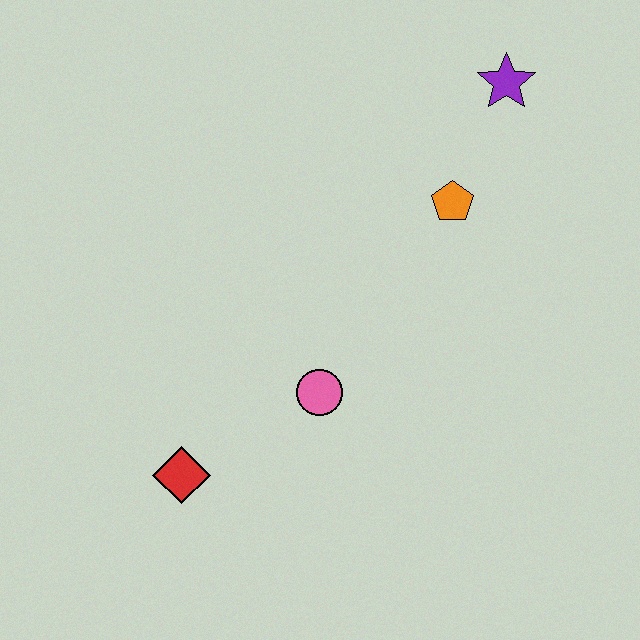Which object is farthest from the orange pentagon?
The red diamond is farthest from the orange pentagon.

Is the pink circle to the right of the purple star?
No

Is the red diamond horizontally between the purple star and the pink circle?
No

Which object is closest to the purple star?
The orange pentagon is closest to the purple star.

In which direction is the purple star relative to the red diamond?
The purple star is above the red diamond.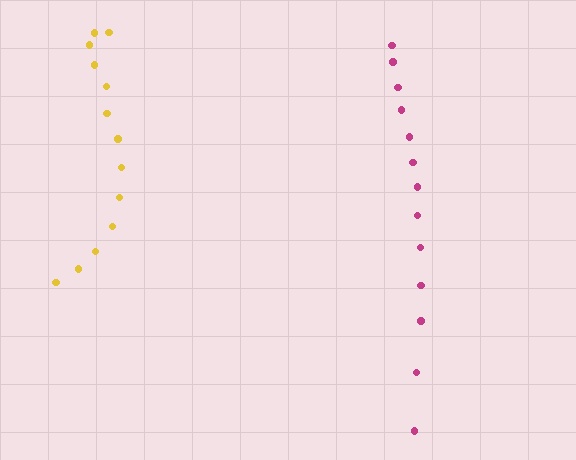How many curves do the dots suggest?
There are 2 distinct paths.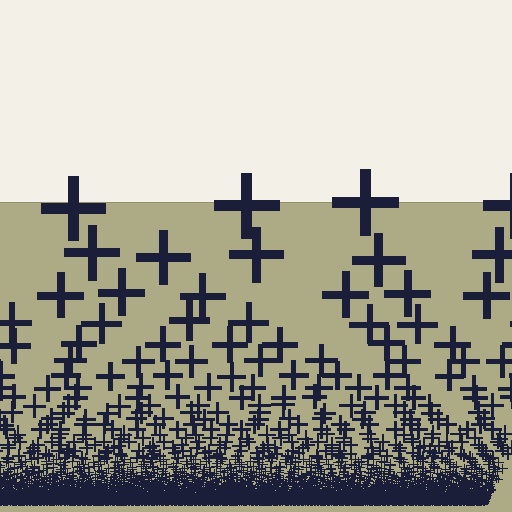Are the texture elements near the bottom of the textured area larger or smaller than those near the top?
Smaller. The gradient is inverted — elements near the bottom are smaller and denser.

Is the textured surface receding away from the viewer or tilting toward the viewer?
The surface appears to tilt toward the viewer. Texture elements get larger and sparser toward the top.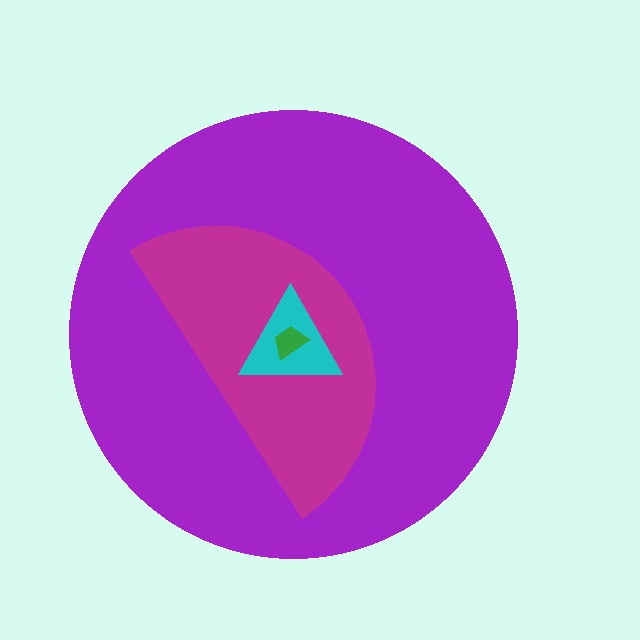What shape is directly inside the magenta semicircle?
The cyan triangle.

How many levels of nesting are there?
4.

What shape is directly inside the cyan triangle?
The green trapezoid.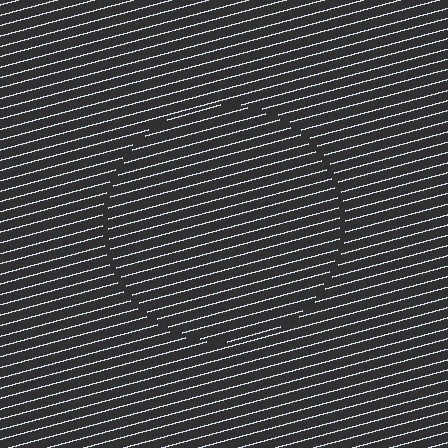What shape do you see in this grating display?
An illusory circle. The interior of the shape contains the same grating, shifted by half a period — the contour is defined by the phase discontinuity where line-ends from the inner and outer gratings abut.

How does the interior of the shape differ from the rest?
The interior of the shape contains the same grating, shifted by half a period — the contour is defined by the phase discontinuity where line-ends from the inner and outer gratings abut.